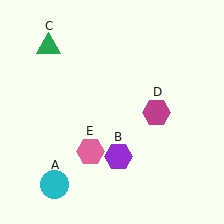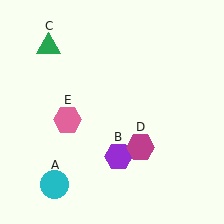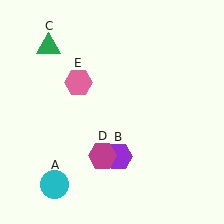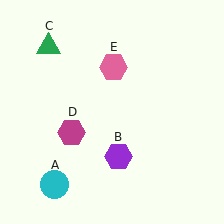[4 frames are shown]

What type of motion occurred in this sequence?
The magenta hexagon (object D), pink hexagon (object E) rotated clockwise around the center of the scene.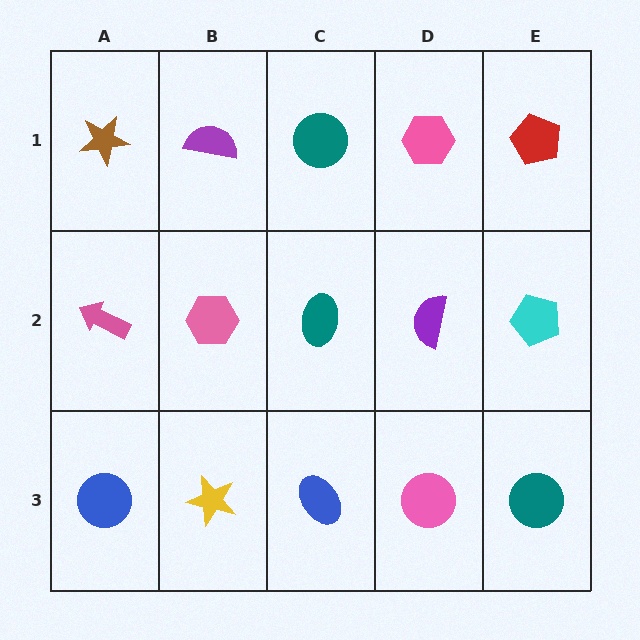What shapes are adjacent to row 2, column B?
A purple semicircle (row 1, column B), a yellow star (row 3, column B), a pink arrow (row 2, column A), a teal ellipse (row 2, column C).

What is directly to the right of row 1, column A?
A purple semicircle.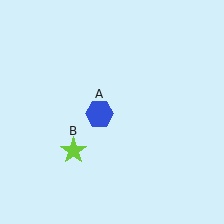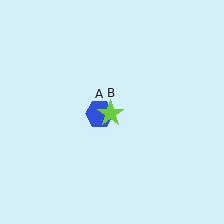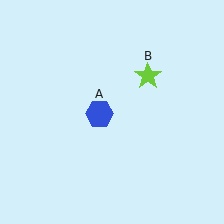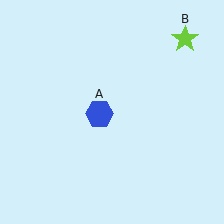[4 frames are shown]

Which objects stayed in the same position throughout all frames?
Blue hexagon (object A) remained stationary.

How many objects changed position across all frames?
1 object changed position: lime star (object B).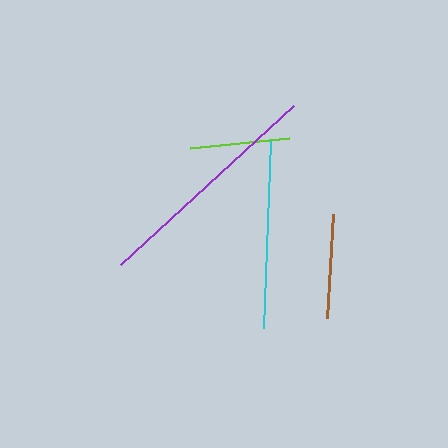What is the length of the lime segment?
The lime segment is approximately 100 pixels long.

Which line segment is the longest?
The purple line is the longest at approximately 235 pixels.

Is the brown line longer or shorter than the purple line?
The purple line is longer than the brown line.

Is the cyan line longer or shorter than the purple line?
The purple line is longer than the cyan line.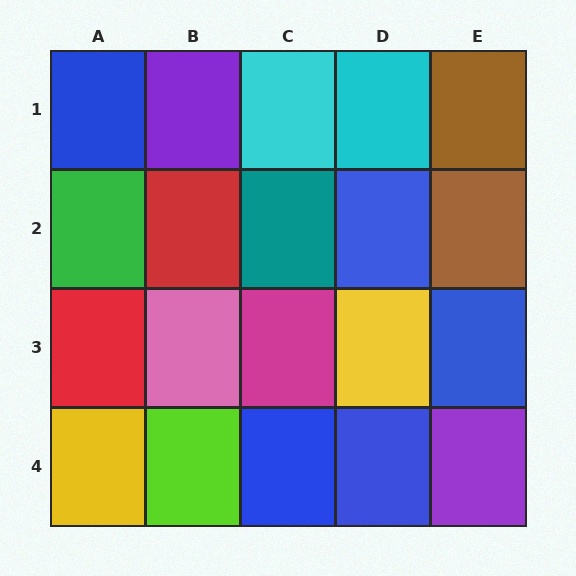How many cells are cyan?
2 cells are cyan.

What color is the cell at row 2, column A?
Green.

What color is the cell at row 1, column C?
Cyan.